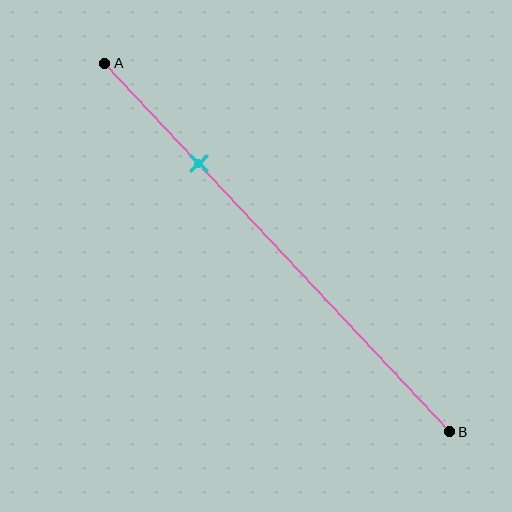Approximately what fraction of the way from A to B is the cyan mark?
The cyan mark is approximately 25% of the way from A to B.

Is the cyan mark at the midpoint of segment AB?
No, the mark is at about 25% from A, not at the 50% midpoint.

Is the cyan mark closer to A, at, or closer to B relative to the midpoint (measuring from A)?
The cyan mark is closer to point A than the midpoint of segment AB.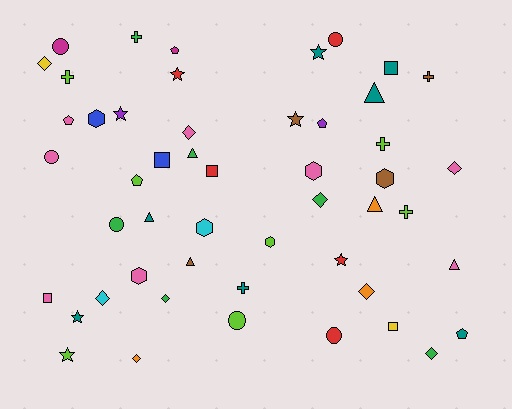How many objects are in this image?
There are 50 objects.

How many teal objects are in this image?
There are 7 teal objects.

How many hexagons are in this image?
There are 6 hexagons.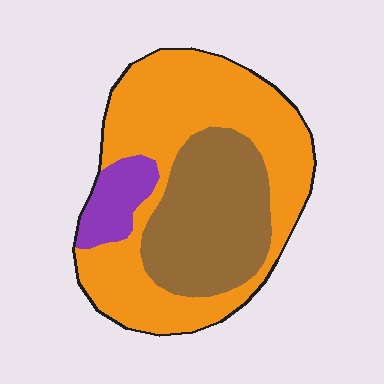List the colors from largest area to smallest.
From largest to smallest: orange, brown, purple.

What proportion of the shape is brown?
Brown takes up between a sixth and a third of the shape.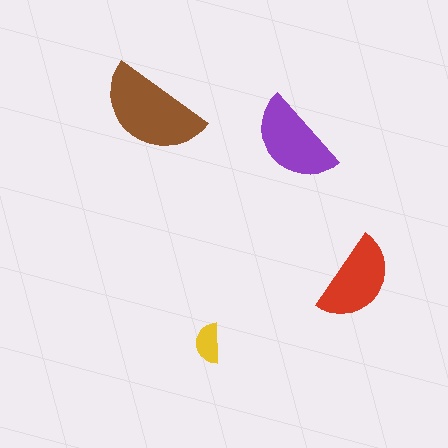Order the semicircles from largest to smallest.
the brown one, the purple one, the red one, the yellow one.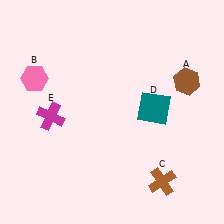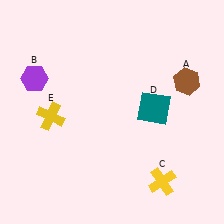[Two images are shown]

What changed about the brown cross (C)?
In Image 1, C is brown. In Image 2, it changed to yellow.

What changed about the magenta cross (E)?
In Image 1, E is magenta. In Image 2, it changed to yellow.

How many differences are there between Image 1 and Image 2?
There are 3 differences between the two images.